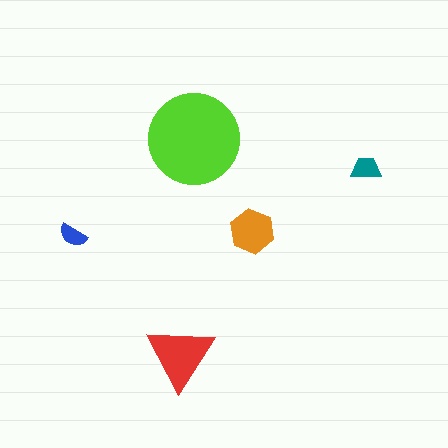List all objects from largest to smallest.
The lime circle, the red triangle, the orange hexagon, the teal trapezoid, the blue semicircle.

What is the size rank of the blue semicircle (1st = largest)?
5th.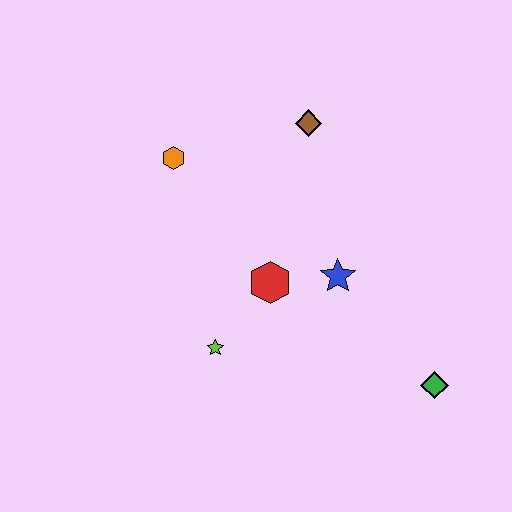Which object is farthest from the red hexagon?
The green diamond is farthest from the red hexagon.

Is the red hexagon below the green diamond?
No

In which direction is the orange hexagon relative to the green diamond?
The orange hexagon is to the left of the green diamond.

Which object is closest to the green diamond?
The blue star is closest to the green diamond.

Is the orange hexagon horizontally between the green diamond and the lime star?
No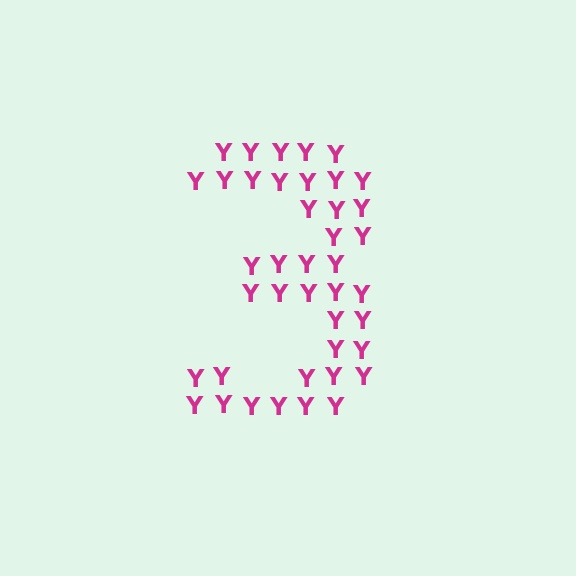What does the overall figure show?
The overall figure shows the digit 3.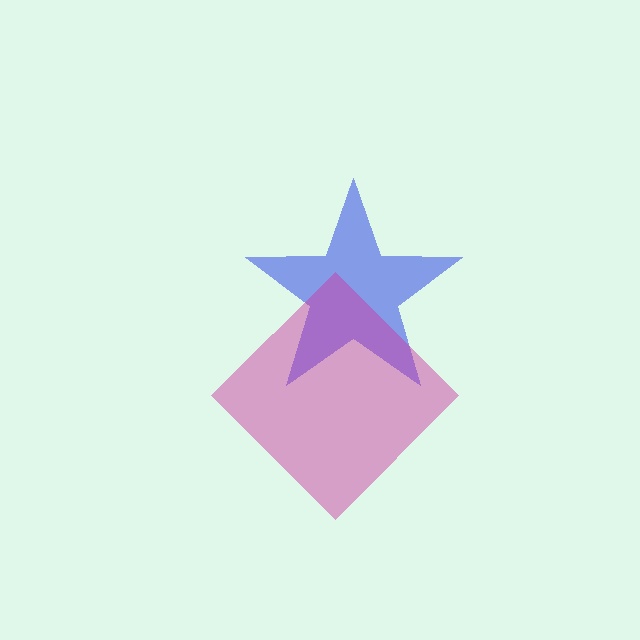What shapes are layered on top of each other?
The layered shapes are: a blue star, a magenta diamond.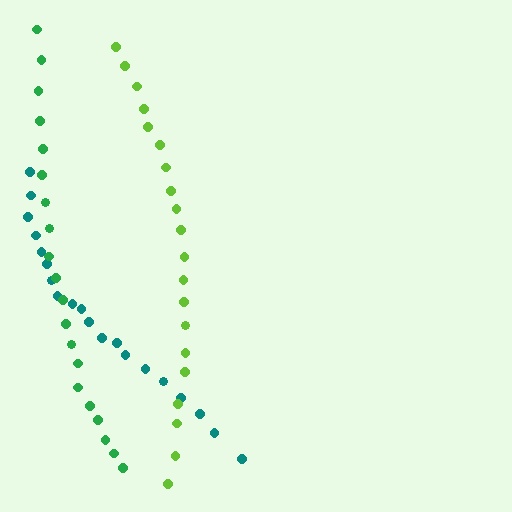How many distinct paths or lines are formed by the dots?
There are 3 distinct paths.